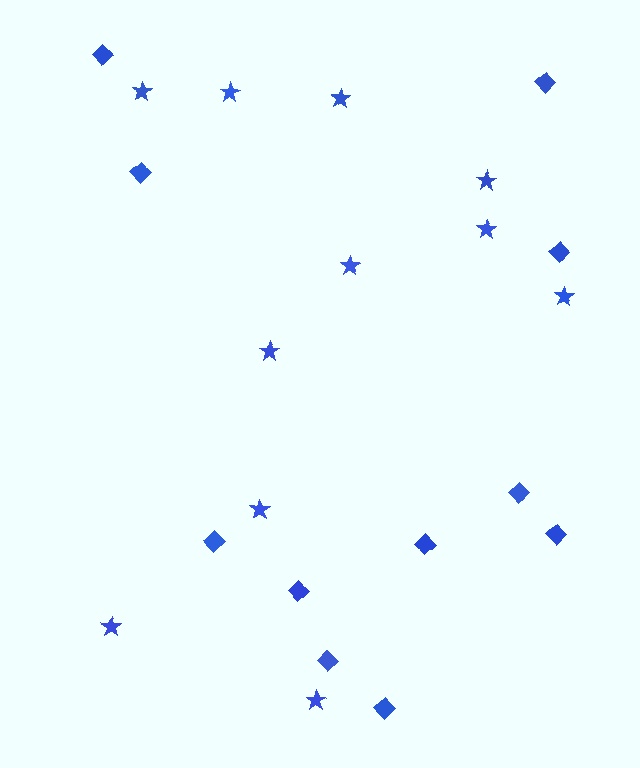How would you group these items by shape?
There are 2 groups: one group of stars (11) and one group of diamonds (11).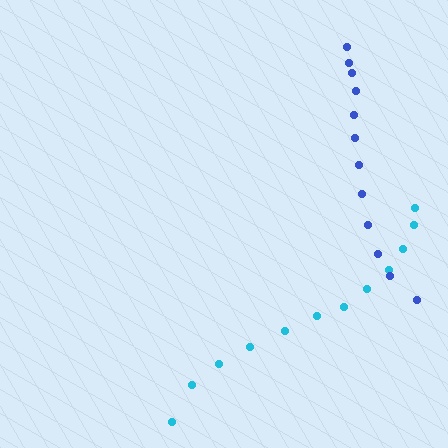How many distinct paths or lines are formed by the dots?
There are 2 distinct paths.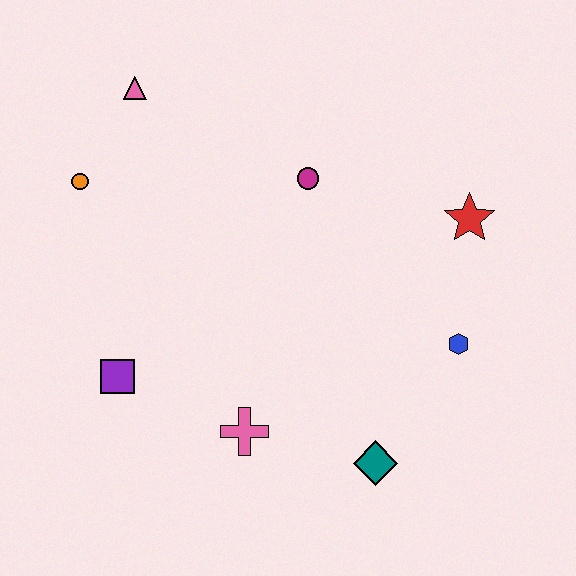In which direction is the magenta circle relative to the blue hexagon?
The magenta circle is above the blue hexagon.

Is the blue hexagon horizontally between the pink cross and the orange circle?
No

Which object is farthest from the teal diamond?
The pink triangle is farthest from the teal diamond.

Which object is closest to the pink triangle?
The orange circle is closest to the pink triangle.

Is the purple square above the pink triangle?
No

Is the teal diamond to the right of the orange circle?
Yes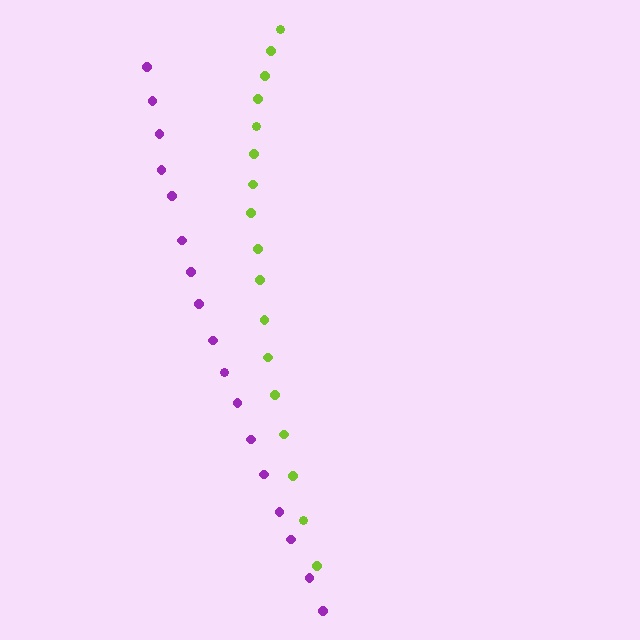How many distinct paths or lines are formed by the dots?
There are 2 distinct paths.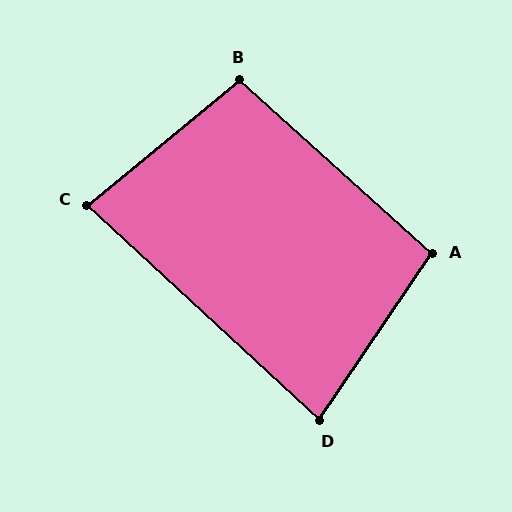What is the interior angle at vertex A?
Approximately 98 degrees (obtuse).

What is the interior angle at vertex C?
Approximately 82 degrees (acute).